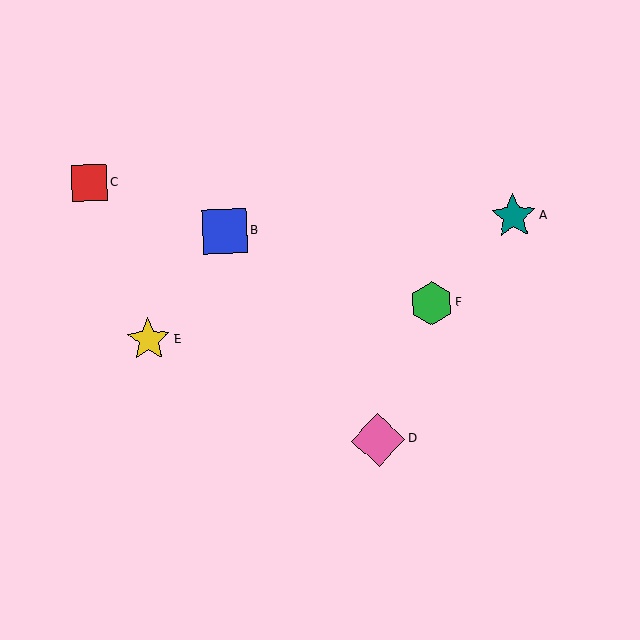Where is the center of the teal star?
The center of the teal star is at (513, 216).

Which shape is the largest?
The pink diamond (labeled D) is the largest.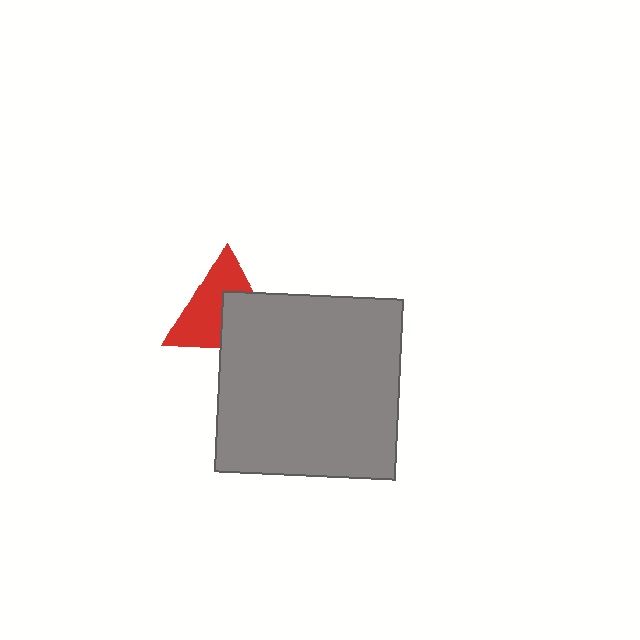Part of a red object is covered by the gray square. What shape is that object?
It is a triangle.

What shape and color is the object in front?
The object in front is a gray square.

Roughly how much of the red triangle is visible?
About half of it is visible (roughly 58%).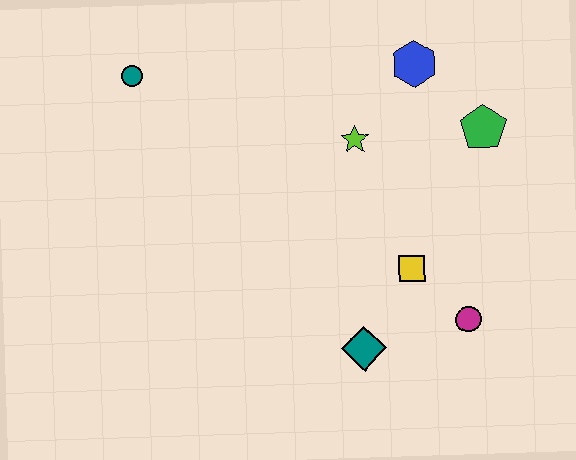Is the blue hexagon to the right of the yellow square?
Yes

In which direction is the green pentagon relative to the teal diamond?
The green pentagon is above the teal diamond.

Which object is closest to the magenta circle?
The yellow square is closest to the magenta circle.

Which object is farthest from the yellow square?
The teal circle is farthest from the yellow square.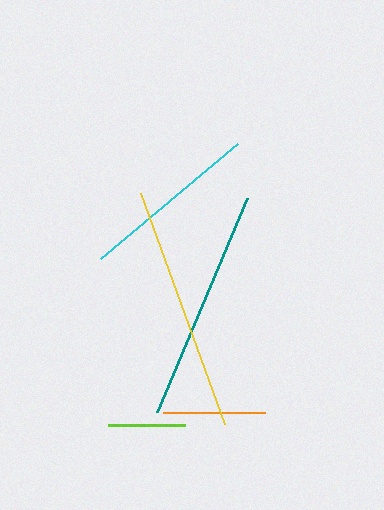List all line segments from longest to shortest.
From longest to shortest: yellow, teal, cyan, orange, lime.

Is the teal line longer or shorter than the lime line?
The teal line is longer than the lime line.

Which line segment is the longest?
The yellow line is the longest at approximately 247 pixels.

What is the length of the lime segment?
The lime segment is approximately 77 pixels long.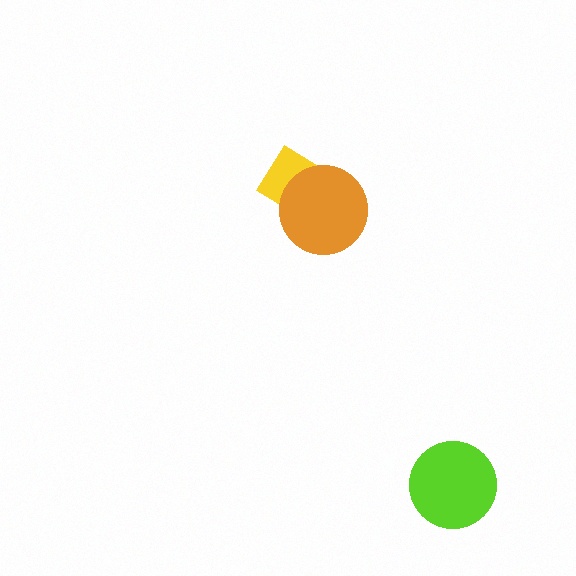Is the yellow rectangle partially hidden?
Yes, it is partially covered by another shape.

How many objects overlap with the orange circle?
1 object overlaps with the orange circle.